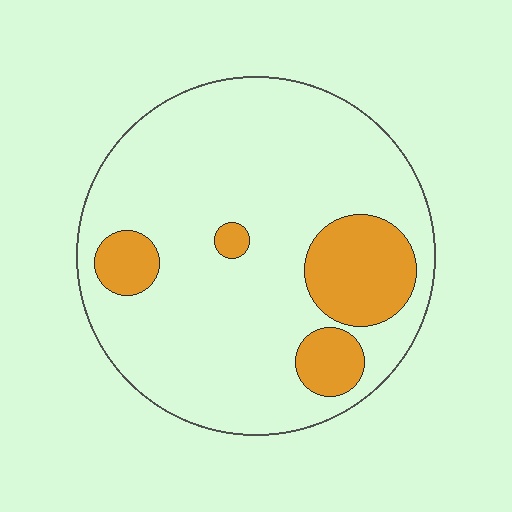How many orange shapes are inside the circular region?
4.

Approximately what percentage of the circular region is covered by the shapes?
Approximately 20%.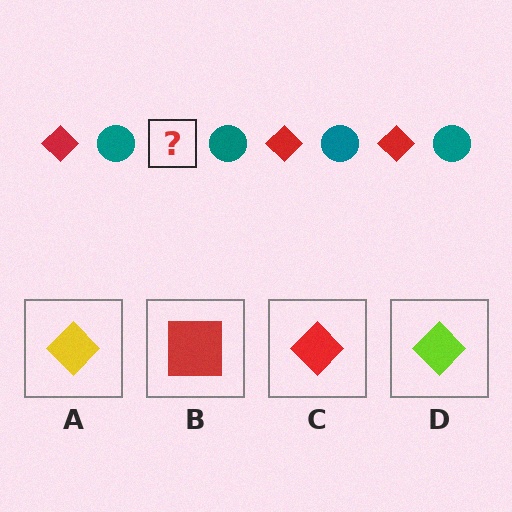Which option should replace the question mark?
Option C.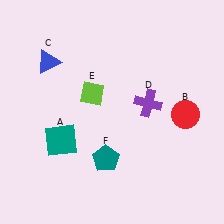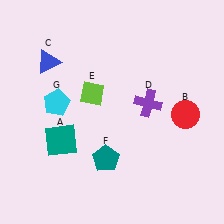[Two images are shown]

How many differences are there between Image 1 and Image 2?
There is 1 difference between the two images.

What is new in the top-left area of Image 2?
A cyan pentagon (G) was added in the top-left area of Image 2.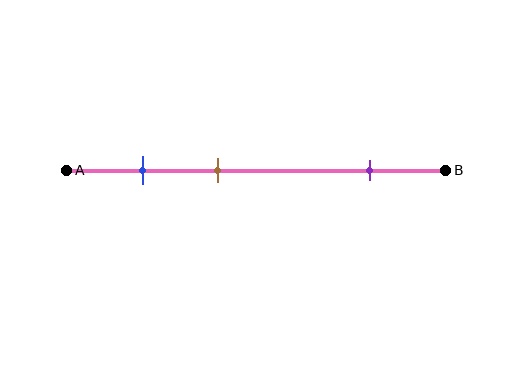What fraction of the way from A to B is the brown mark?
The brown mark is approximately 40% (0.4) of the way from A to B.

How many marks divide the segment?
There are 3 marks dividing the segment.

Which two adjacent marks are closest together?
The blue and brown marks are the closest adjacent pair.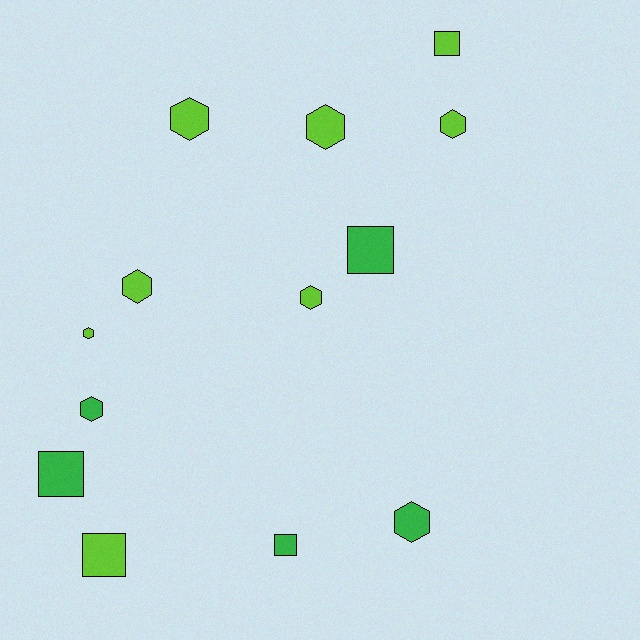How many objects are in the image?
There are 13 objects.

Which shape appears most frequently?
Hexagon, with 8 objects.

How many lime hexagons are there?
There are 6 lime hexagons.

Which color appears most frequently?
Lime, with 8 objects.